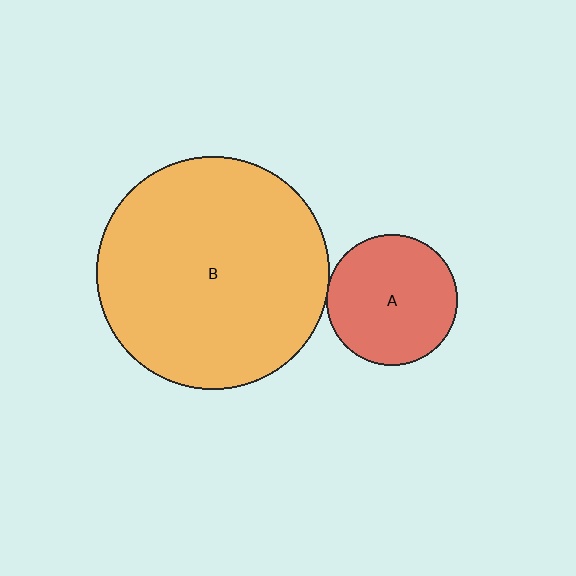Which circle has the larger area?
Circle B (orange).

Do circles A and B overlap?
Yes.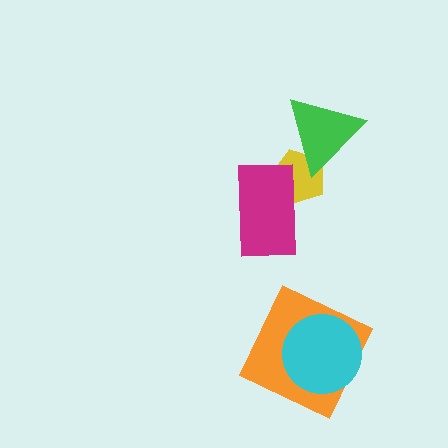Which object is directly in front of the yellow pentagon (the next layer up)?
The magenta rectangle is directly in front of the yellow pentagon.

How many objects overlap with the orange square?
1 object overlaps with the orange square.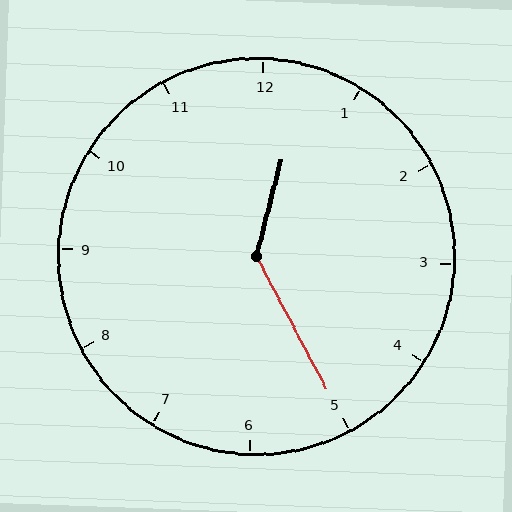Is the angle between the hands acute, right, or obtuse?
It is obtuse.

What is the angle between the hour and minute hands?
Approximately 138 degrees.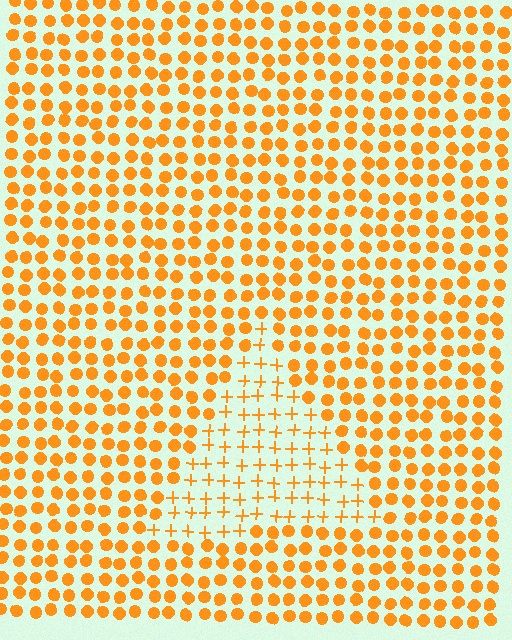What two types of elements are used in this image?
The image uses plus signs inside the triangle region and circles outside it.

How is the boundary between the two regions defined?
The boundary is defined by a change in element shape: plus signs inside vs. circles outside. All elements share the same color and spacing.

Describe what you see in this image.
The image is filled with small orange elements arranged in a uniform grid. A triangle-shaped region contains plus signs, while the surrounding area contains circles. The boundary is defined purely by the change in element shape.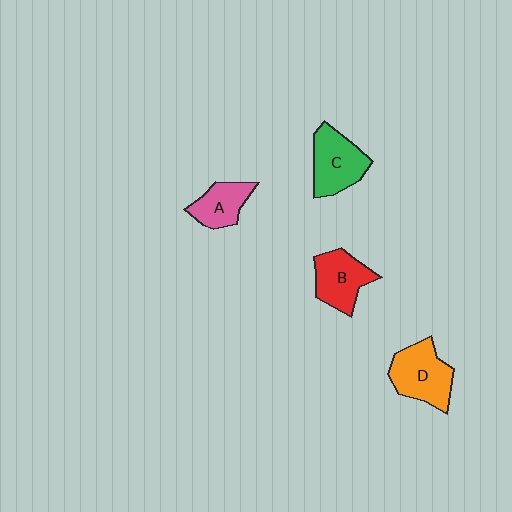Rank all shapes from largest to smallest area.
From largest to smallest: D (orange), C (green), B (red), A (pink).